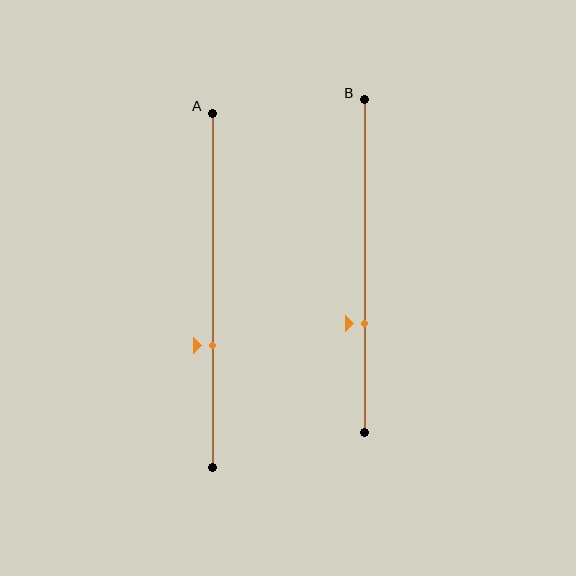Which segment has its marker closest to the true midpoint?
Segment A has its marker closest to the true midpoint.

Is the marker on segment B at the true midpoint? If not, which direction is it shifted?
No, the marker on segment B is shifted downward by about 17% of the segment length.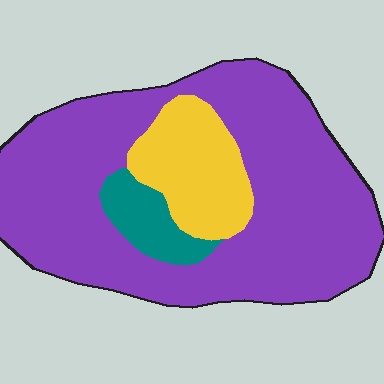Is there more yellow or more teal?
Yellow.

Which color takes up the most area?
Purple, at roughly 75%.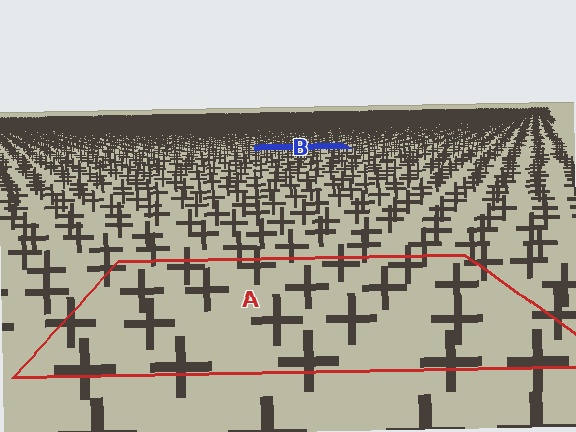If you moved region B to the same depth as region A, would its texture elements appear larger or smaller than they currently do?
They would appear larger. At a closer depth, the same texture elements are projected at a bigger on-screen size.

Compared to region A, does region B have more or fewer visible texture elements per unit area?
Region B has more texture elements per unit area — they are packed more densely because it is farther away.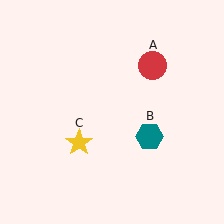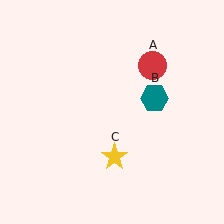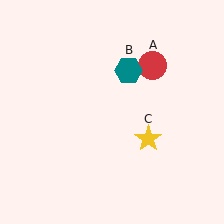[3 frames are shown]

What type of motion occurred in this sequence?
The teal hexagon (object B), yellow star (object C) rotated counterclockwise around the center of the scene.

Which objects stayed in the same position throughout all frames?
Red circle (object A) remained stationary.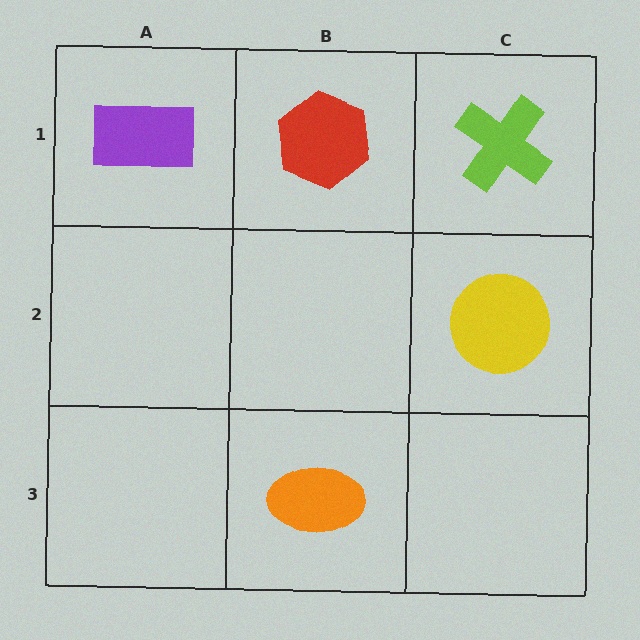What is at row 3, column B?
An orange ellipse.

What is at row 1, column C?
A lime cross.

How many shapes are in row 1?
3 shapes.